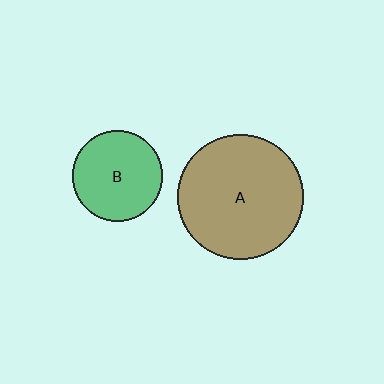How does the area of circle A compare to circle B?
Approximately 1.9 times.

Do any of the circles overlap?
No, none of the circles overlap.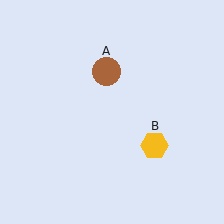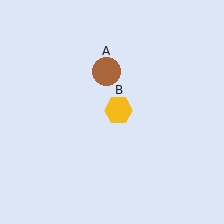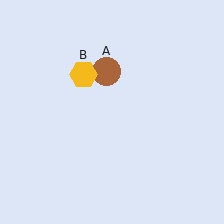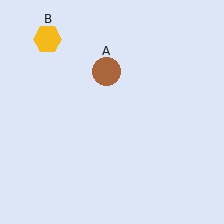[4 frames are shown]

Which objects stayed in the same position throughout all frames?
Brown circle (object A) remained stationary.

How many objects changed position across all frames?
1 object changed position: yellow hexagon (object B).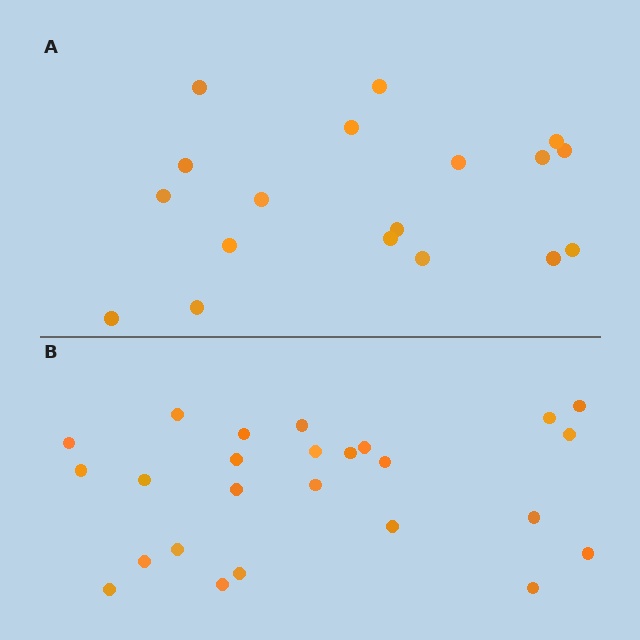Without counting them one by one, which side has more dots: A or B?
Region B (the bottom region) has more dots.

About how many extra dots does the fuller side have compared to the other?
Region B has roughly 8 or so more dots than region A.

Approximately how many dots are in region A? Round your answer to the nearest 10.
About 20 dots. (The exact count is 18, which rounds to 20.)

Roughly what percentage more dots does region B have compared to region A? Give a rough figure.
About 40% more.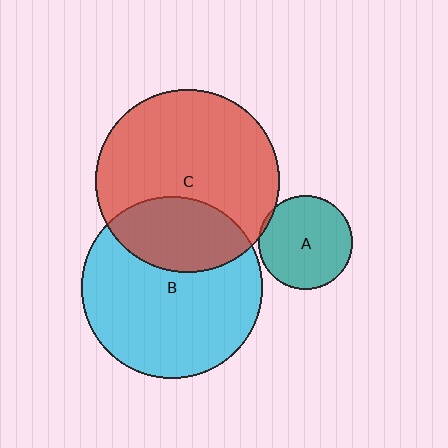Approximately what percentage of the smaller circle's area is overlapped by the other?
Approximately 5%.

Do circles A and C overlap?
Yes.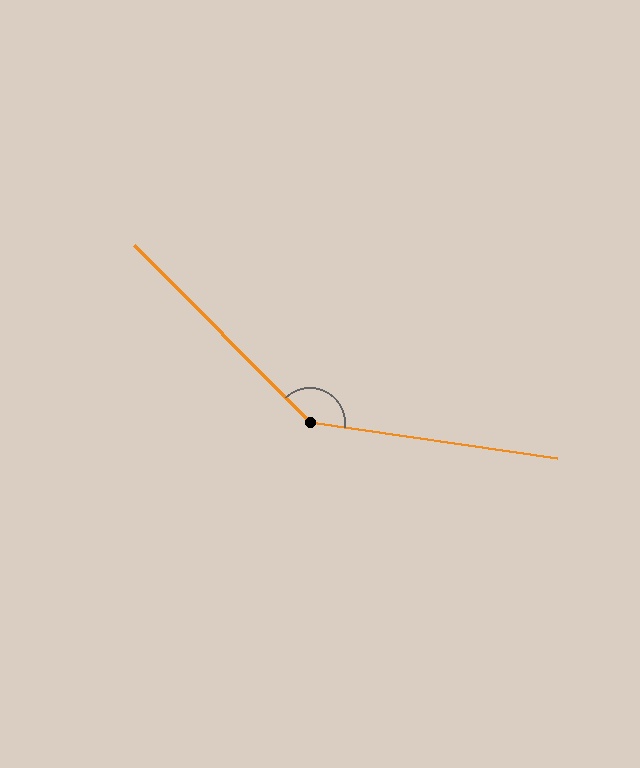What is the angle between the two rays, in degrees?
Approximately 143 degrees.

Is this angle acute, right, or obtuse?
It is obtuse.